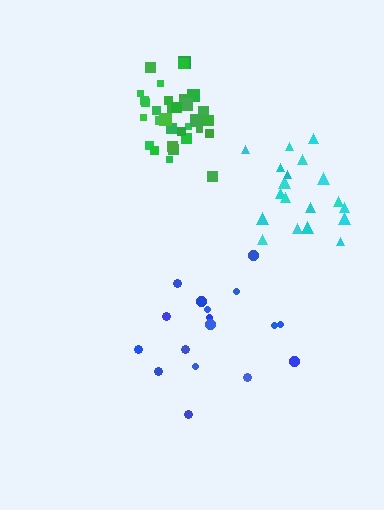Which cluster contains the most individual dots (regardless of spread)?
Green (33).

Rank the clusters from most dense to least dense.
green, cyan, blue.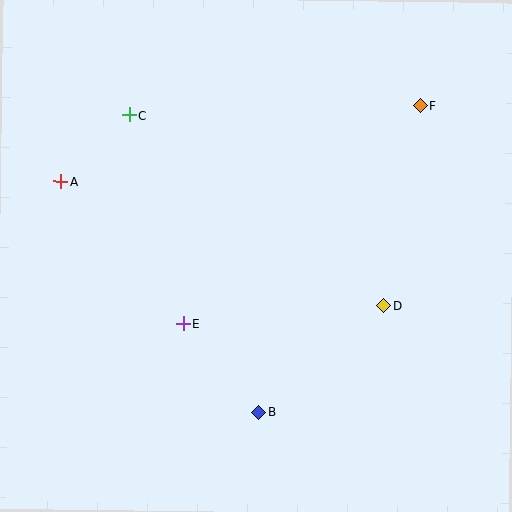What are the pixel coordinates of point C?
Point C is at (129, 115).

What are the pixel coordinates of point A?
Point A is at (61, 181).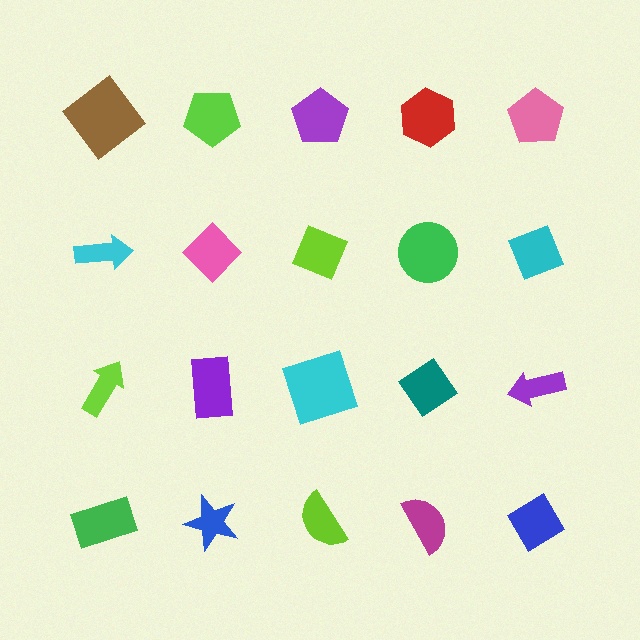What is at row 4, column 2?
A blue star.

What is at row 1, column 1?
A brown diamond.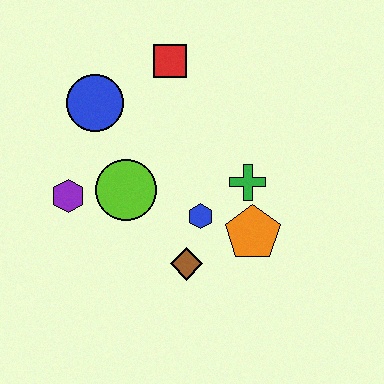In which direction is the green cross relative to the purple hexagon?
The green cross is to the right of the purple hexagon.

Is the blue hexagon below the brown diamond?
No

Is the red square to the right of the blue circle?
Yes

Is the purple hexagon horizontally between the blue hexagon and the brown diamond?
No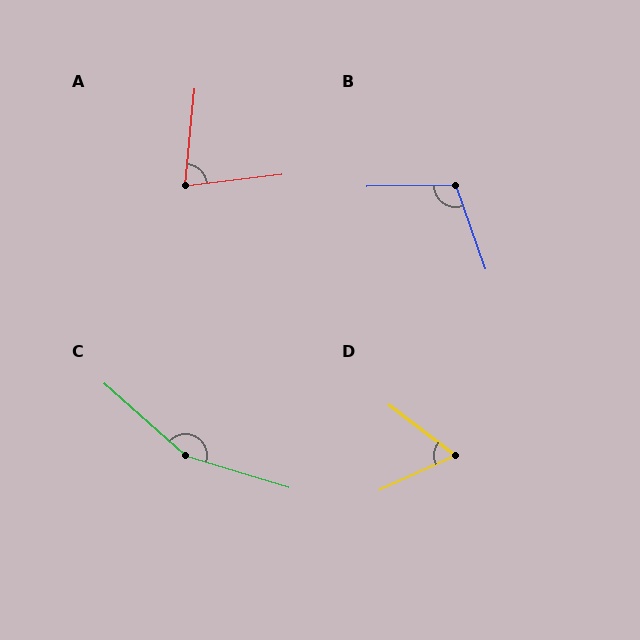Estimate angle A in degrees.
Approximately 77 degrees.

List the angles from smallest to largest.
D (62°), A (77°), B (109°), C (155°).